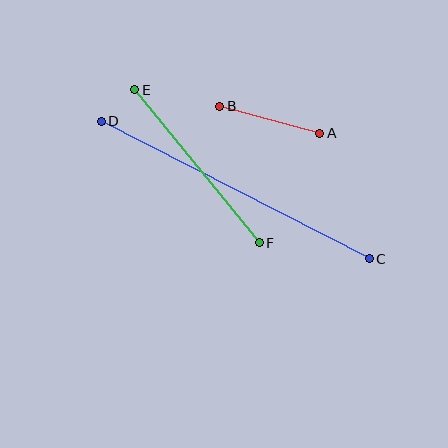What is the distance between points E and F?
The distance is approximately 197 pixels.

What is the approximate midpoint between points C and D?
The midpoint is at approximately (235, 190) pixels.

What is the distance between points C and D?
The distance is approximately 302 pixels.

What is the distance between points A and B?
The distance is approximately 104 pixels.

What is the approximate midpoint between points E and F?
The midpoint is at approximately (197, 166) pixels.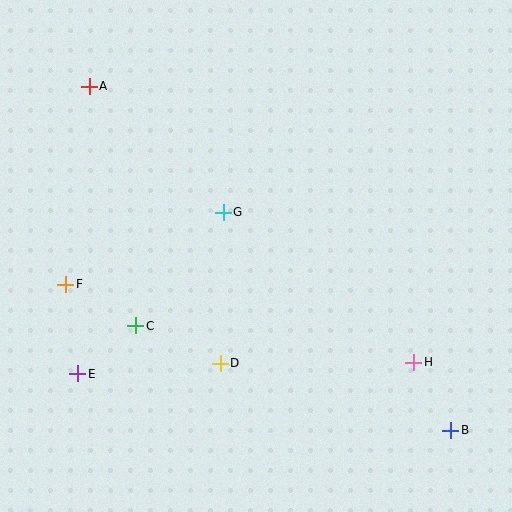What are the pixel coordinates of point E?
Point E is at (78, 374).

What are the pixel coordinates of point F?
Point F is at (66, 284).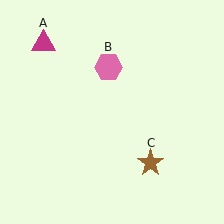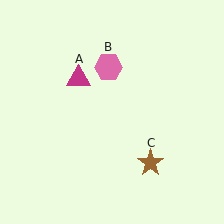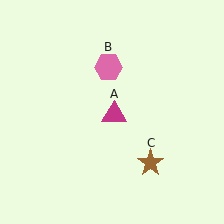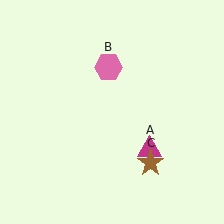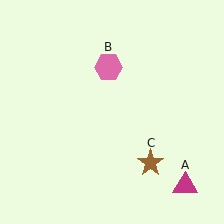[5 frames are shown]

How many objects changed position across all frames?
1 object changed position: magenta triangle (object A).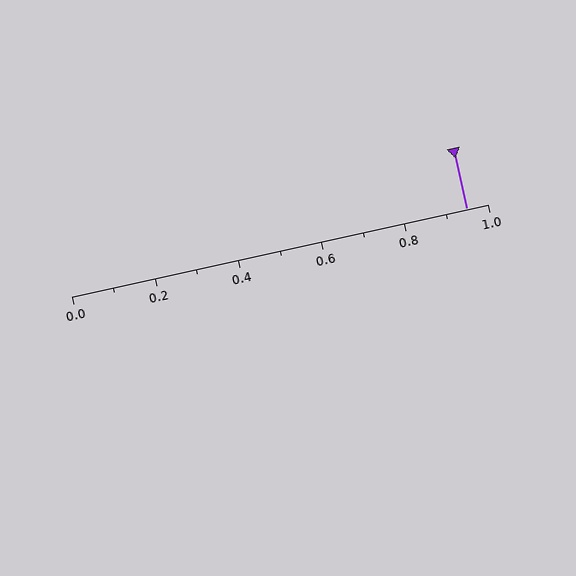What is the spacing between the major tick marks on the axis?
The major ticks are spaced 0.2 apart.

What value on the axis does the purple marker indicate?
The marker indicates approximately 0.95.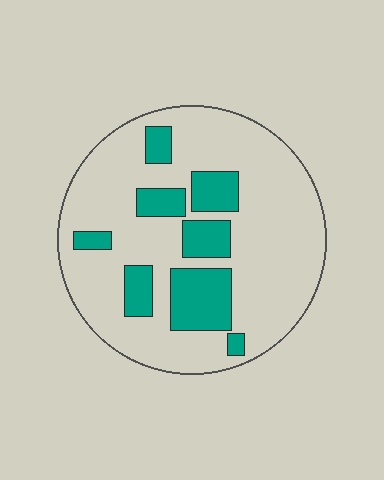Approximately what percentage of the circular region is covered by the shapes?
Approximately 25%.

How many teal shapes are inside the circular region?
8.